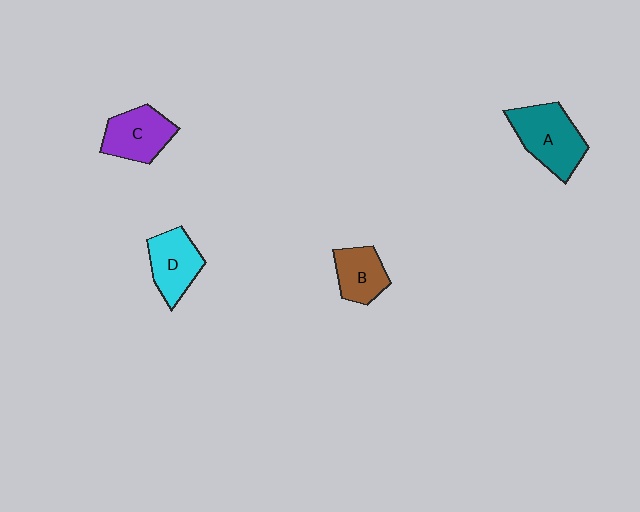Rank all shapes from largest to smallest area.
From largest to smallest: A (teal), C (purple), D (cyan), B (brown).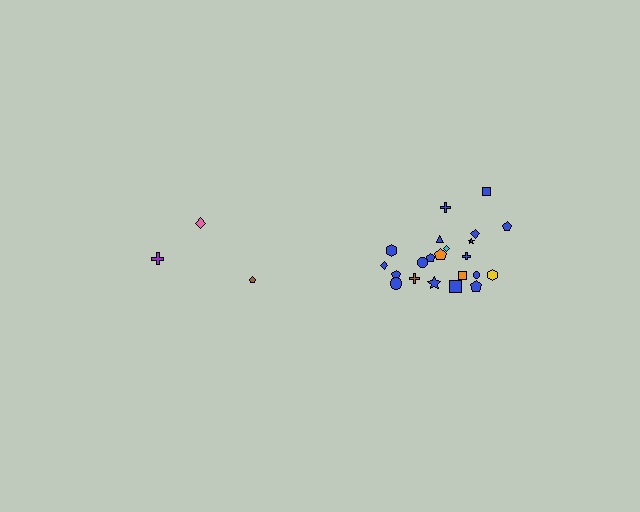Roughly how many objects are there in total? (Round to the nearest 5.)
Roughly 25 objects in total.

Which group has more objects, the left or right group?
The right group.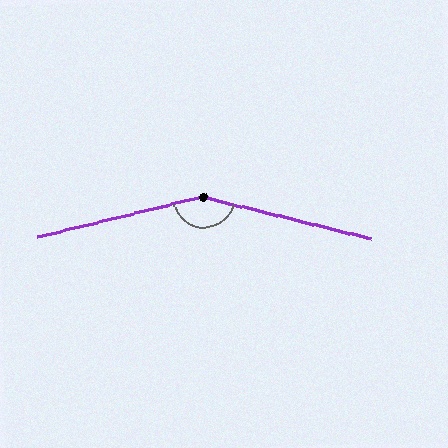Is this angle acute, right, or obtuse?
It is obtuse.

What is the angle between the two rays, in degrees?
Approximately 152 degrees.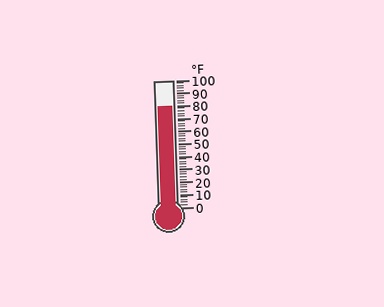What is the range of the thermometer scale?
The thermometer scale ranges from 0°F to 100°F.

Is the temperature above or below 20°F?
The temperature is above 20°F.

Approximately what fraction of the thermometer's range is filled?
The thermometer is filled to approximately 80% of its range.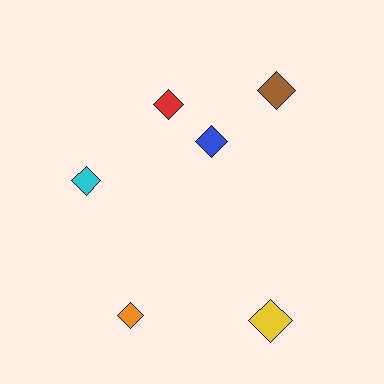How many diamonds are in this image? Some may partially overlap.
There are 6 diamonds.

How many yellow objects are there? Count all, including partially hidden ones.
There is 1 yellow object.